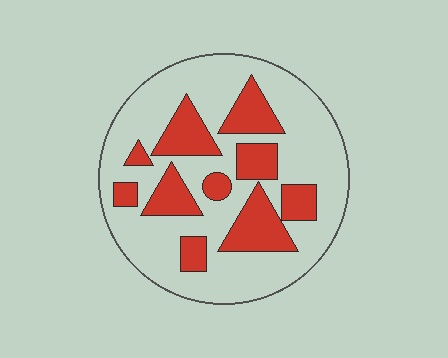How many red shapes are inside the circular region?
10.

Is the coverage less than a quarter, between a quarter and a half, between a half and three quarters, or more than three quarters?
Between a quarter and a half.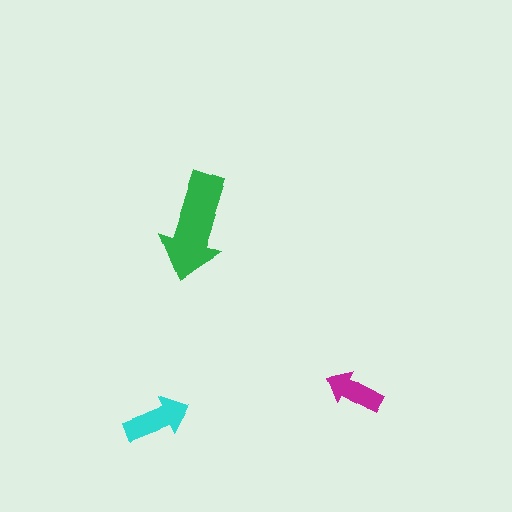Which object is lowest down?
The cyan arrow is bottommost.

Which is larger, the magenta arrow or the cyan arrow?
The cyan one.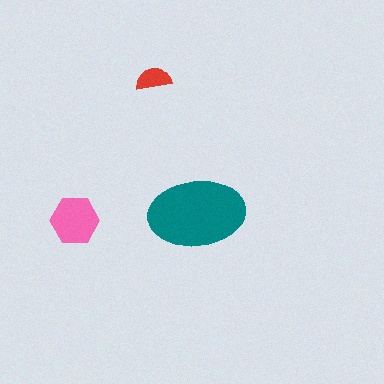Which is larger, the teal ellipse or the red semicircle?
The teal ellipse.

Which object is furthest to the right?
The teal ellipse is rightmost.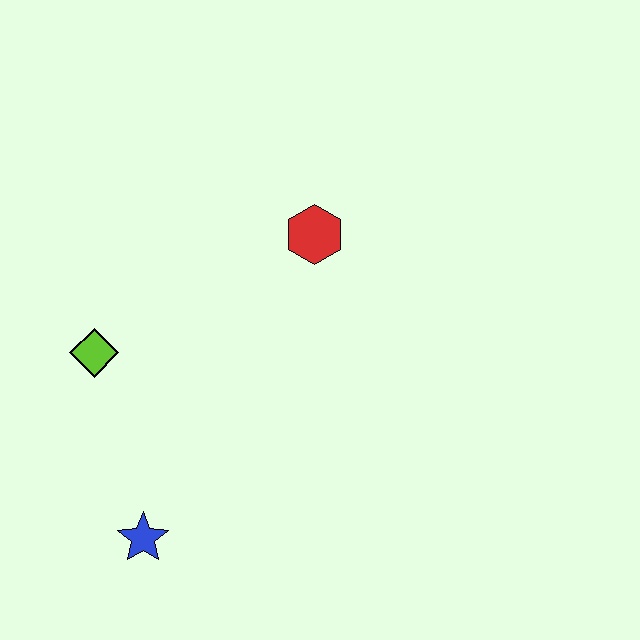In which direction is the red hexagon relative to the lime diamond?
The red hexagon is to the right of the lime diamond.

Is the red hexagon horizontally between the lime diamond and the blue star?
No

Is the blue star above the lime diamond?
No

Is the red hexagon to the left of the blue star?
No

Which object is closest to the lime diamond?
The blue star is closest to the lime diamond.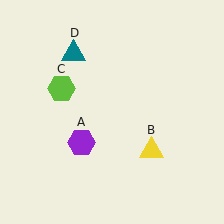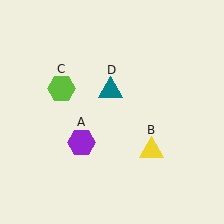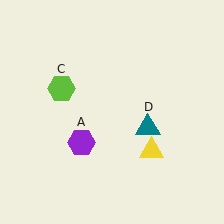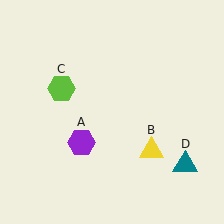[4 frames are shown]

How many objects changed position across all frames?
1 object changed position: teal triangle (object D).